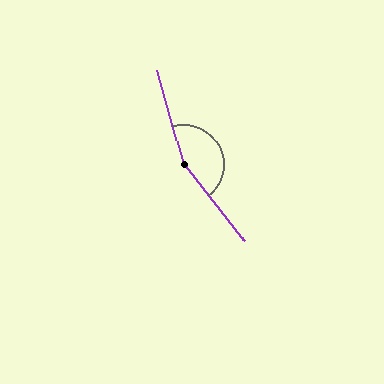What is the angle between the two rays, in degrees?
Approximately 158 degrees.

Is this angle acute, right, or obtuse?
It is obtuse.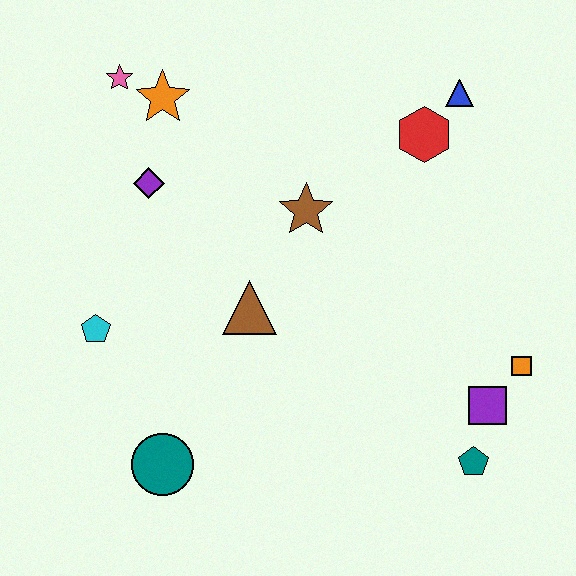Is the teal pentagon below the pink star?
Yes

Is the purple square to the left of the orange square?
Yes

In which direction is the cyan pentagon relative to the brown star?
The cyan pentagon is to the left of the brown star.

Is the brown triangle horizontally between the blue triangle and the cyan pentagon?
Yes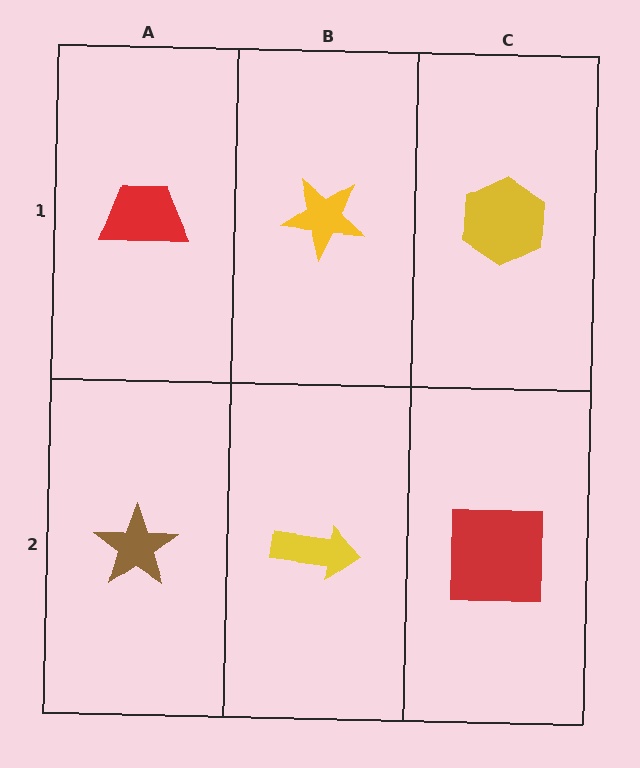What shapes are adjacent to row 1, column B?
A yellow arrow (row 2, column B), a red trapezoid (row 1, column A), a yellow hexagon (row 1, column C).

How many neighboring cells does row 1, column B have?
3.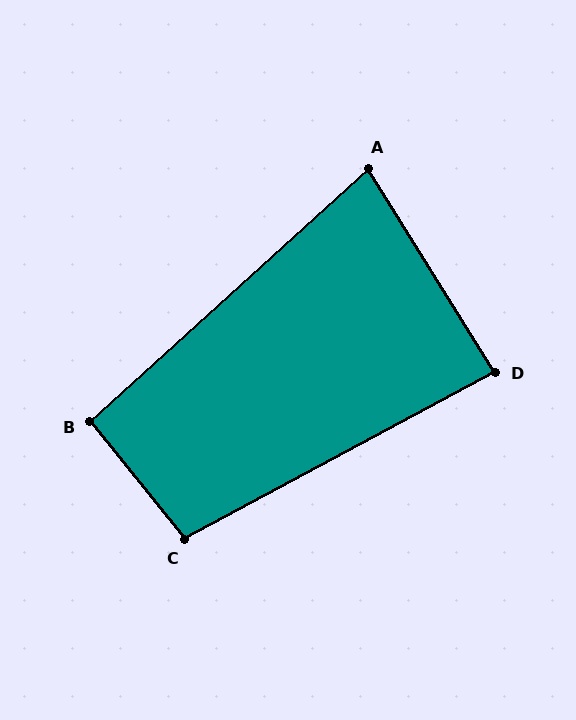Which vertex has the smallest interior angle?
A, at approximately 80 degrees.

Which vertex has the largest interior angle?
C, at approximately 100 degrees.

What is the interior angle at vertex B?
Approximately 94 degrees (approximately right).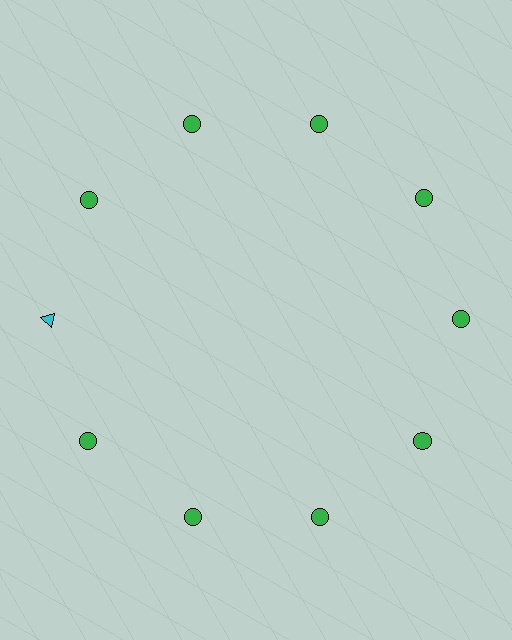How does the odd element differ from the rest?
It differs in both color (cyan instead of green) and shape (triangle instead of circle).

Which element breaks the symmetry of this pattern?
The cyan triangle at roughly the 9 o'clock position breaks the symmetry. All other shapes are green circles.